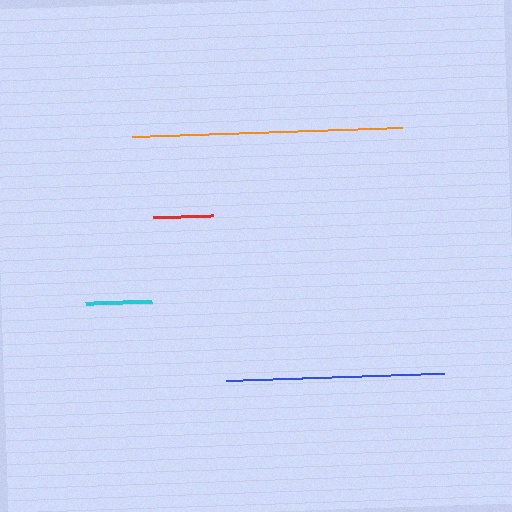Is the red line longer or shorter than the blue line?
The blue line is longer than the red line.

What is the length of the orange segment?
The orange segment is approximately 270 pixels long.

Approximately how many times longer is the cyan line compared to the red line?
The cyan line is approximately 1.1 times the length of the red line.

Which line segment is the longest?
The orange line is the longest at approximately 270 pixels.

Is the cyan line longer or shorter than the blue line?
The blue line is longer than the cyan line.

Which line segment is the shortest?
The red line is the shortest at approximately 60 pixels.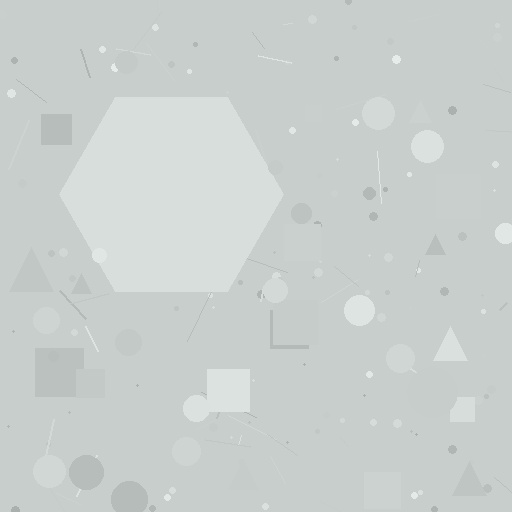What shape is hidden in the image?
A hexagon is hidden in the image.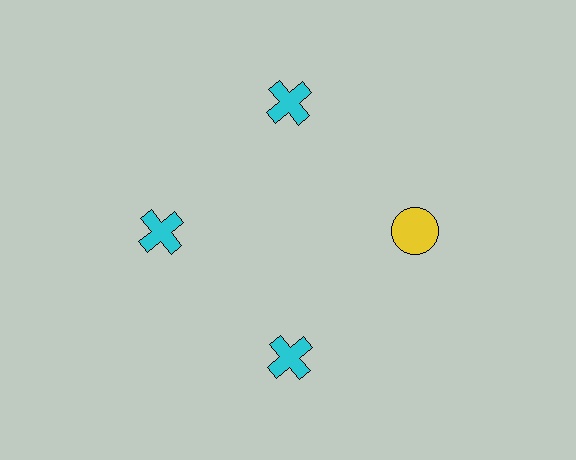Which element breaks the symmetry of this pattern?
The yellow circle at roughly the 3 o'clock position breaks the symmetry. All other shapes are cyan crosses.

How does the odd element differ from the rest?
It differs in both color (yellow instead of cyan) and shape (circle instead of cross).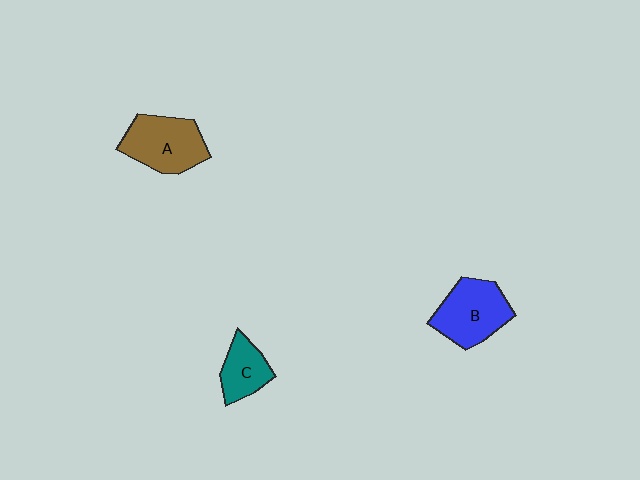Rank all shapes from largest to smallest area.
From largest to smallest: A (brown), B (blue), C (teal).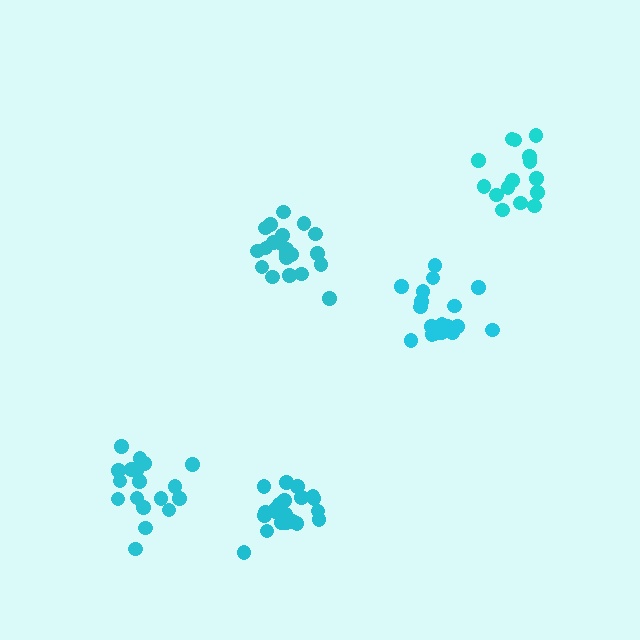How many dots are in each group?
Group 1: 21 dots, Group 2: 21 dots, Group 3: 19 dots, Group 4: 15 dots, Group 5: 18 dots (94 total).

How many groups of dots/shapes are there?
There are 5 groups.